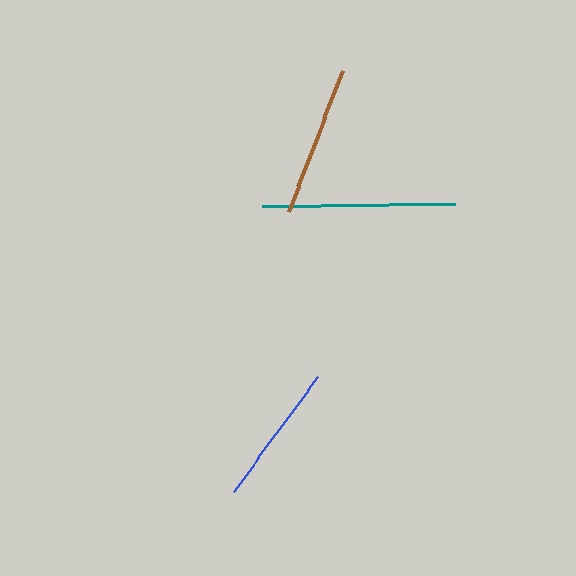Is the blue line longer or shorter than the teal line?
The teal line is longer than the blue line.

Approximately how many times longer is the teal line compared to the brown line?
The teal line is approximately 1.3 times the length of the brown line.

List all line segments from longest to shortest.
From longest to shortest: teal, brown, blue.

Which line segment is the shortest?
The blue line is the shortest at approximately 143 pixels.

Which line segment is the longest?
The teal line is the longest at approximately 193 pixels.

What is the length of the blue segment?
The blue segment is approximately 143 pixels long.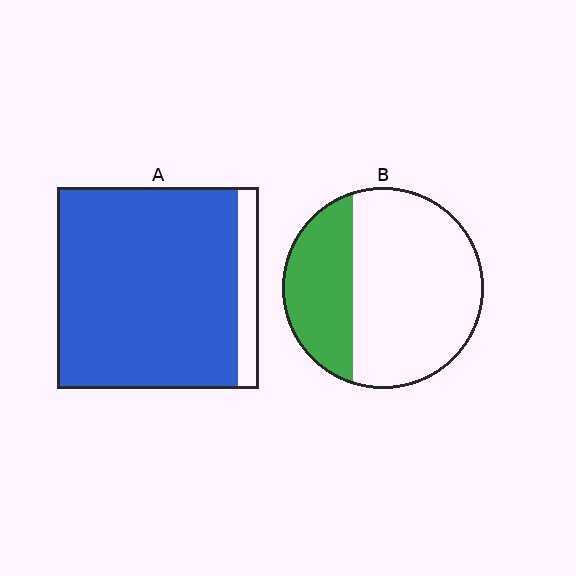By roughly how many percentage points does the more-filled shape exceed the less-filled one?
By roughly 60 percentage points (A over B).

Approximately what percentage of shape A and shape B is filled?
A is approximately 90% and B is approximately 30%.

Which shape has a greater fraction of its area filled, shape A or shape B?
Shape A.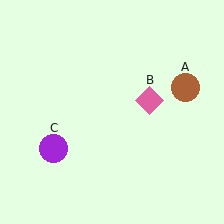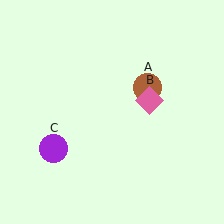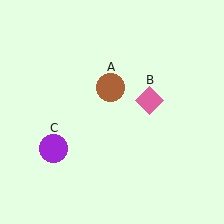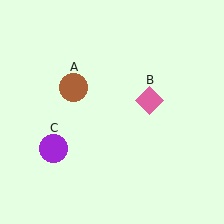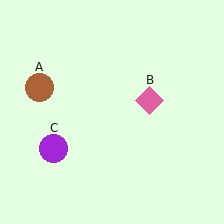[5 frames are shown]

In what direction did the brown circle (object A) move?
The brown circle (object A) moved left.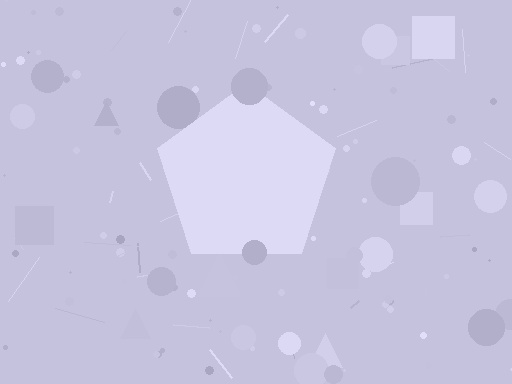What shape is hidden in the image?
A pentagon is hidden in the image.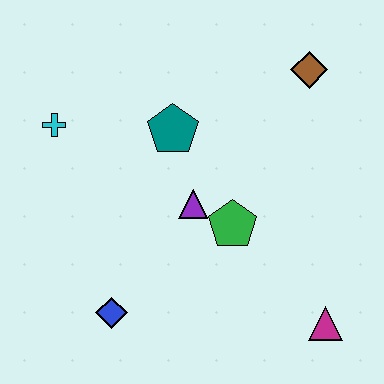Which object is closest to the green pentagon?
The purple triangle is closest to the green pentagon.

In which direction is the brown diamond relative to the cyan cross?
The brown diamond is to the right of the cyan cross.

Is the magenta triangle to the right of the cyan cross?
Yes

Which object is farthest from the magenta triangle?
The cyan cross is farthest from the magenta triangle.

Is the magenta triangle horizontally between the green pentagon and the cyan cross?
No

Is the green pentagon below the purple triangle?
Yes